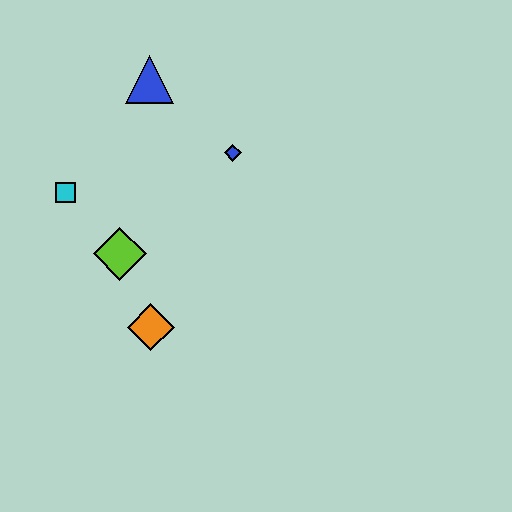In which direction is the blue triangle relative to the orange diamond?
The blue triangle is above the orange diamond.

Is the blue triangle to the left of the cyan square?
No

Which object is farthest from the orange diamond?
The blue triangle is farthest from the orange diamond.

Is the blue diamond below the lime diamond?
No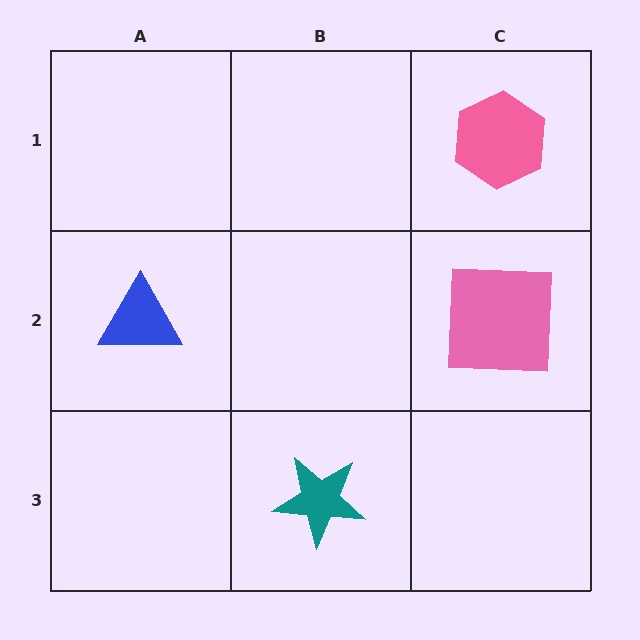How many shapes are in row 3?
1 shape.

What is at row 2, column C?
A pink square.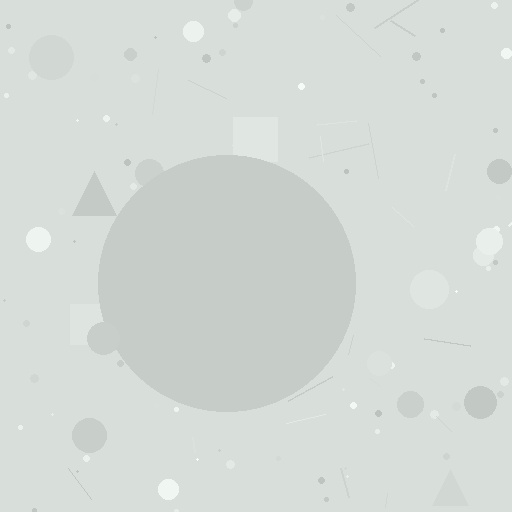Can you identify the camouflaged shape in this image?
The camouflaged shape is a circle.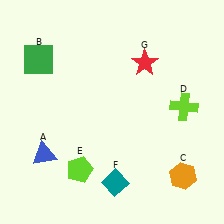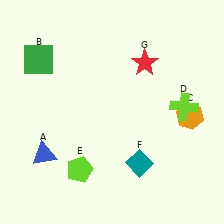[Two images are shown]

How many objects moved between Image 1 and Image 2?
2 objects moved between the two images.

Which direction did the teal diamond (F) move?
The teal diamond (F) moved right.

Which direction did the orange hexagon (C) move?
The orange hexagon (C) moved up.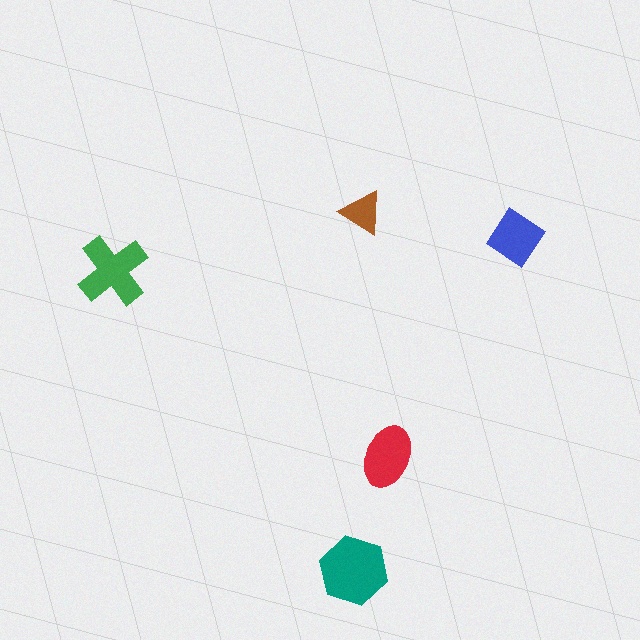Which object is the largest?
The teal hexagon.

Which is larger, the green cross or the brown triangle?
The green cross.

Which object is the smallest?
The brown triangle.